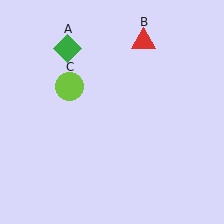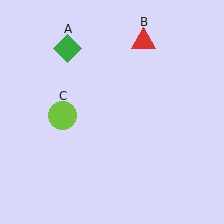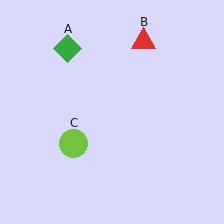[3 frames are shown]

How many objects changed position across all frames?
1 object changed position: lime circle (object C).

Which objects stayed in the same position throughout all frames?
Green diamond (object A) and red triangle (object B) remained stationary.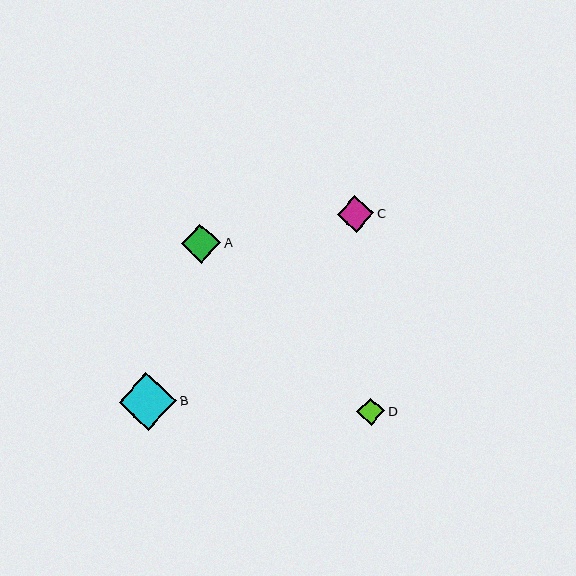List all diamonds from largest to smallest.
From largest to smallest: B, A, C, D.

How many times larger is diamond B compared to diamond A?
Diamond B is approximately 1.4 times the size of diamond A.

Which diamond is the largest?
Diamond B is the largest with a size of approximately 58 pixels.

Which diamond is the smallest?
Diamond D is the smallest with a size of approximately 28 pixels.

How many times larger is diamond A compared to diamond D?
Diamond A is approximately 1.4 times the size of diamond D.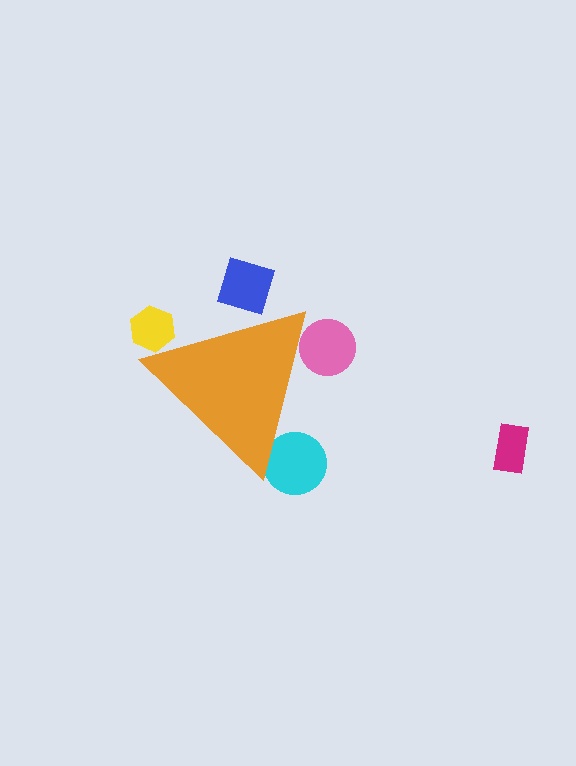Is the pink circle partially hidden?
Yes, the pink circle is partially hidden behind the orange triangle.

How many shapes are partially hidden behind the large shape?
4 shapes are partially hidden.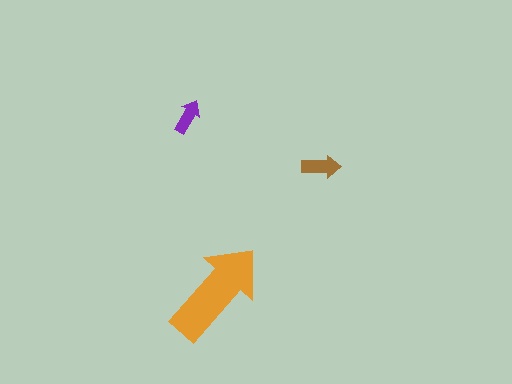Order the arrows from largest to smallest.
the orange one, the brown one, the purple one.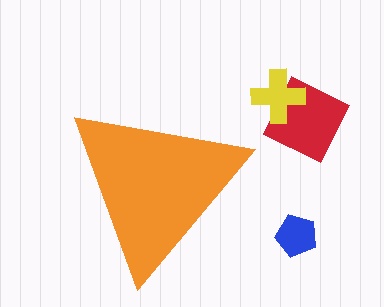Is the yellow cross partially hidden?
No, the yellow cross is fully visible.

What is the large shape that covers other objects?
An orange triangle.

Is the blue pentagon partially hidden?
No, the blue pentagon is fully visible.